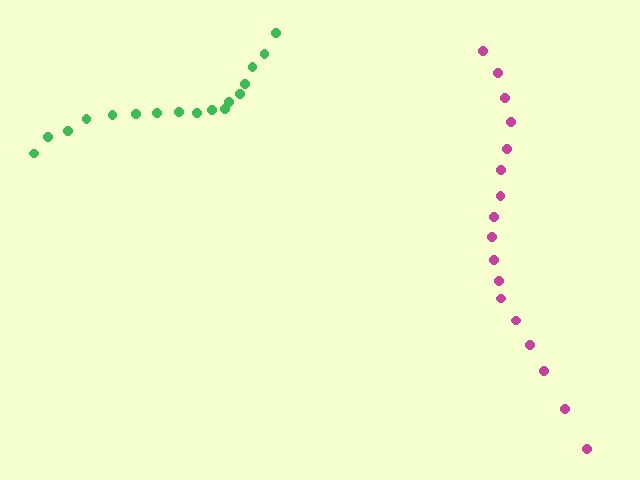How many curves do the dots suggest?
There are 2 distinct paths.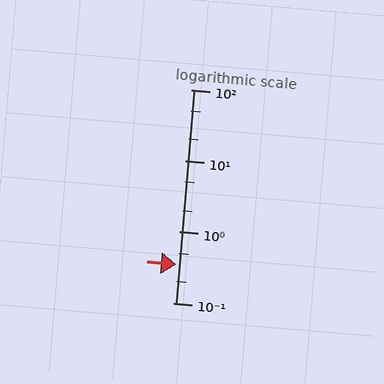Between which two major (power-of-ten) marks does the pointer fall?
The pointer is between 0.1 and 1.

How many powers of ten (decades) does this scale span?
The scale spans 3 decades, from 0.1 to 100.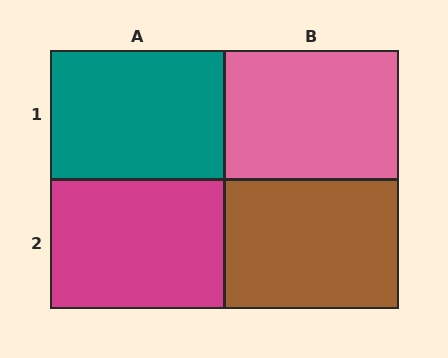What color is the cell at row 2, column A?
Magenta.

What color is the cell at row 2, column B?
Brown.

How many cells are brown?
1 cell is brown.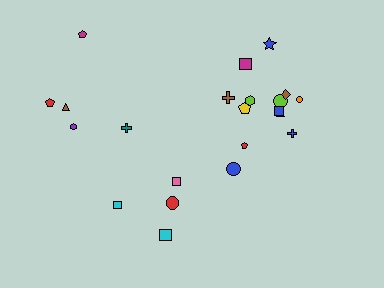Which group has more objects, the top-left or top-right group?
The top-right group.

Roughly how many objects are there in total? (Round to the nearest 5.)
Roughly 20 objects in total.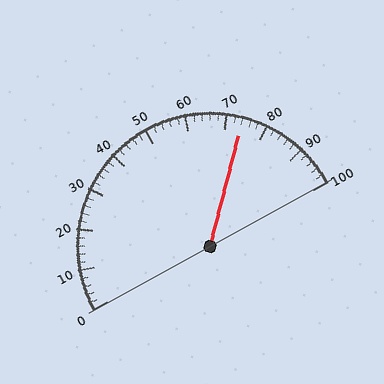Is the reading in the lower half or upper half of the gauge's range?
The reading is in the upper half of the range (0 to 100).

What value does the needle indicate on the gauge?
The needle indicates approximately 74.